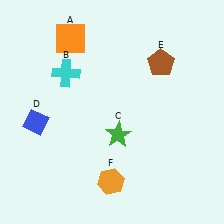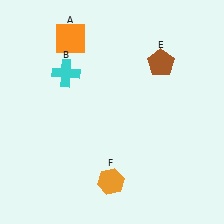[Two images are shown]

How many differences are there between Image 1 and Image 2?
There are 2 differences between the two images.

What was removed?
The green star (C), the blue diamond (D) were removed in Image 2.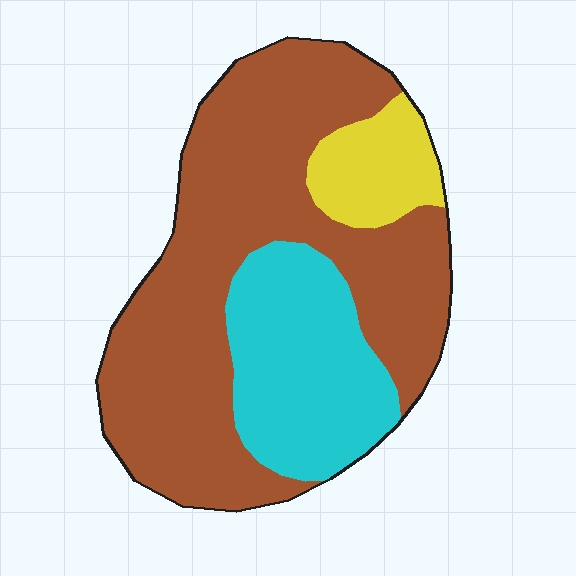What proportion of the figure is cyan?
Cyan takes up about one quarter (1/4) of the figure.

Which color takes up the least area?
Yellow, at roughly 10%.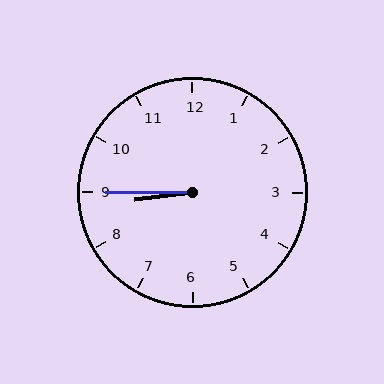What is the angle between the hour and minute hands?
Approximately 8 degrees.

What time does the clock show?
8:45.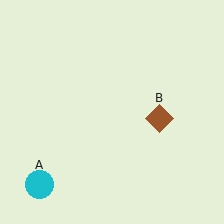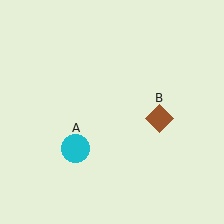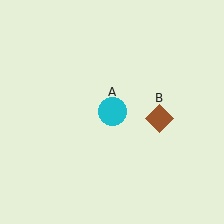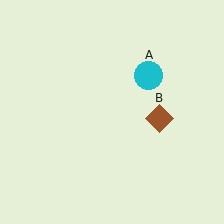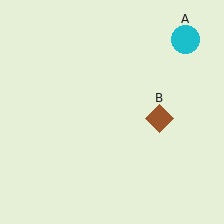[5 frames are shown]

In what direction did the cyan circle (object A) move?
The cyan circle (object A) moved up and to the right.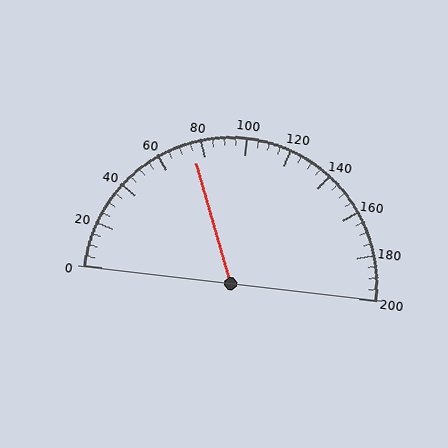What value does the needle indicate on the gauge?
The needle indicates approximately 75.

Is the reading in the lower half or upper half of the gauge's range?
The reading is in the lower half of the range (0 to 200).